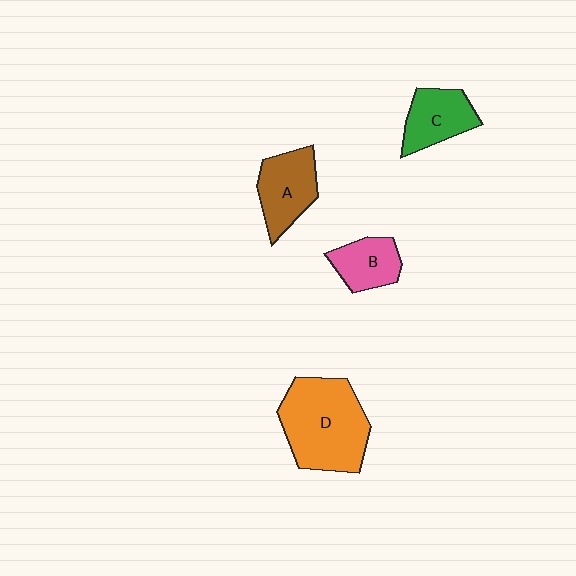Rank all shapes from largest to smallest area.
From largest to smallest: D (orange), A (brown), C (green), B (pink).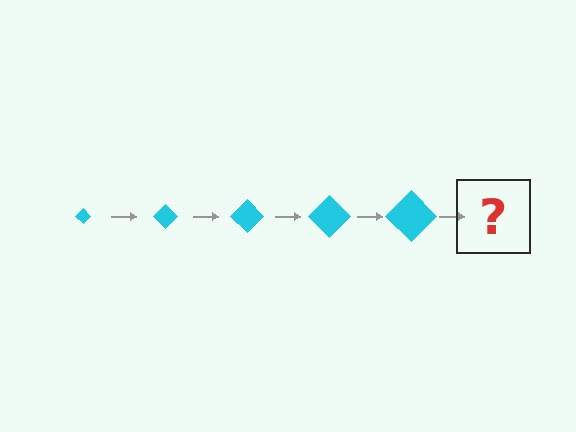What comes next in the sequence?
The next element should be a cyan diamond, larger than the previous one.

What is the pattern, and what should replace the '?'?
The pattern is that the diamond gets progressively larger each step. The '?' should be a cyan diamond, larger than the previous one.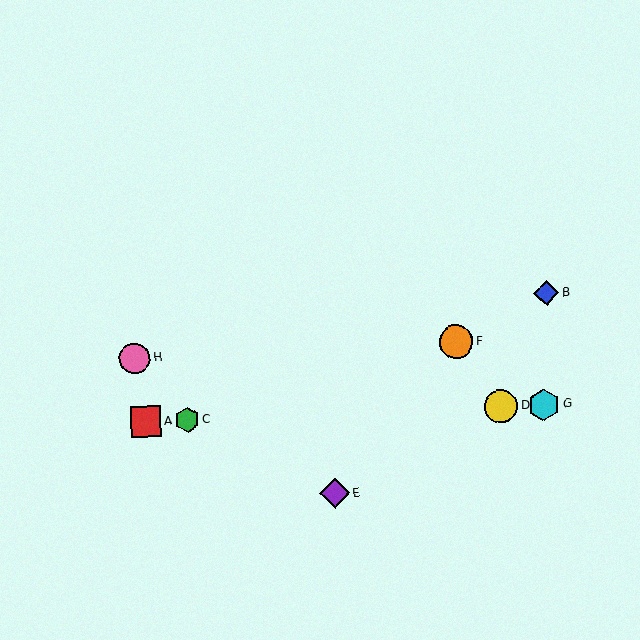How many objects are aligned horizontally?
4 objects (A, C, D, G) are aligned horizontally.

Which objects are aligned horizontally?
Objects A, C, D, G are aligned horizontally.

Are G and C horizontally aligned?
Yes, both are at y≈405.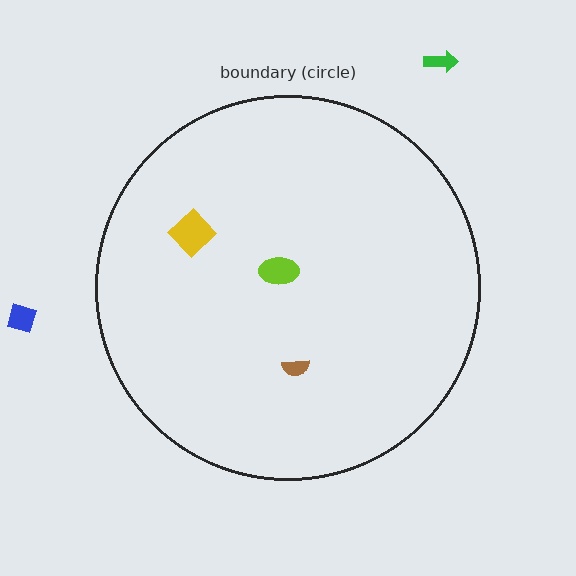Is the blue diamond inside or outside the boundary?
Outside.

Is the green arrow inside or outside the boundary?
Outside.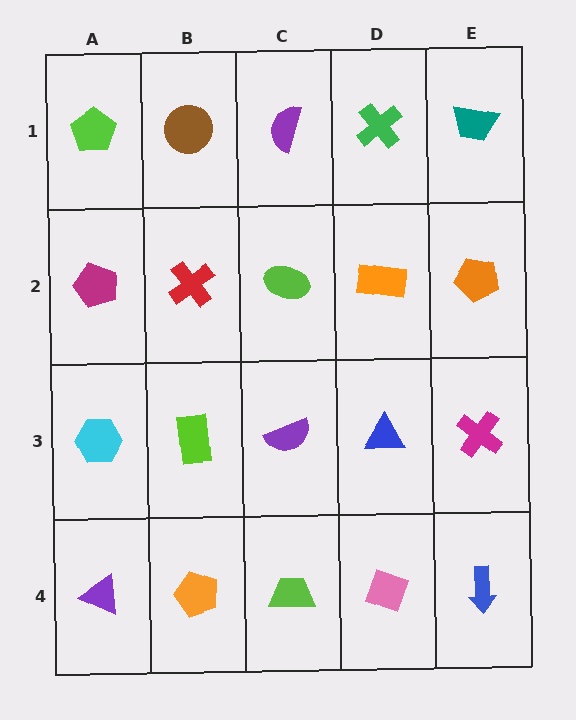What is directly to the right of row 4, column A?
An orange pentagon.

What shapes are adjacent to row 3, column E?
An orange pentagon (row 2, column E), a blue arrow (row 4, column E), a blue triangle (row 3, column D).